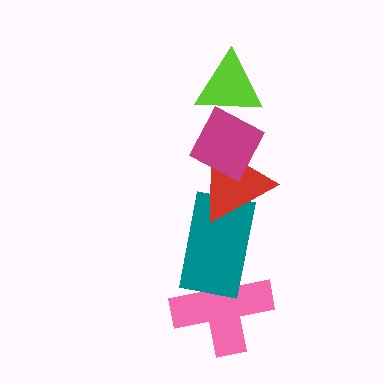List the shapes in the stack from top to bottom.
From top to bottom: the lime triangle, the magenta diamond, the red triangle, the teal rectangle, the pink cross.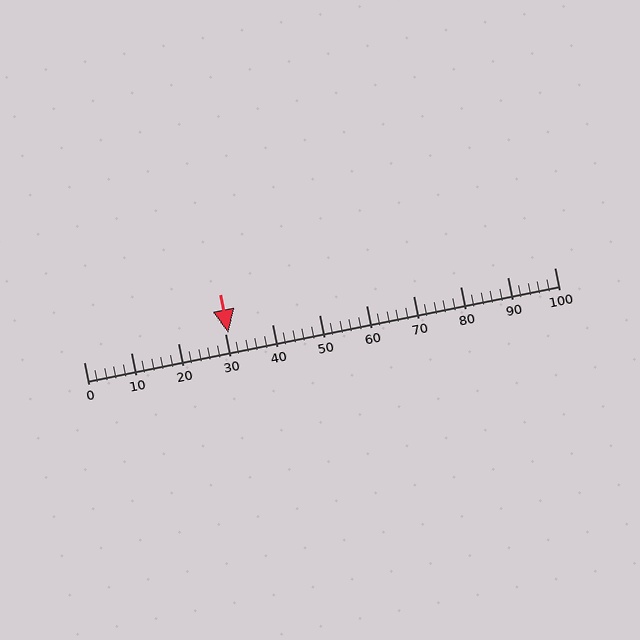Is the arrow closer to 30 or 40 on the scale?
The arrow is closer to 30.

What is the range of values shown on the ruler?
The ruler shows values from 0 to 100.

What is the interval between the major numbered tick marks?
The major tick marks are spaced 10 units apart.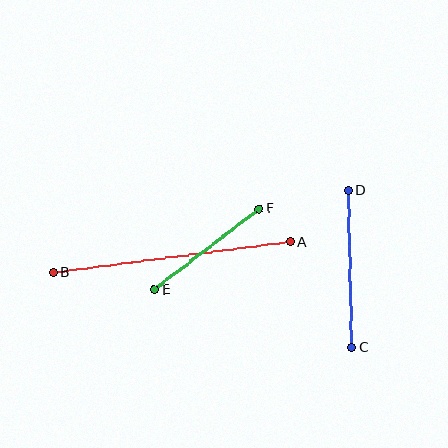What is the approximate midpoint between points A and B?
The midpoint is at approximately (172, 257) pixels.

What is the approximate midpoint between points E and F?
The midpoint is at approximately (207, 249) pixels.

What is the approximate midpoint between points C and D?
The midpoint is at approximately (350, 269) pixels.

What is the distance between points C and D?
The distance is approximately 157 pixels.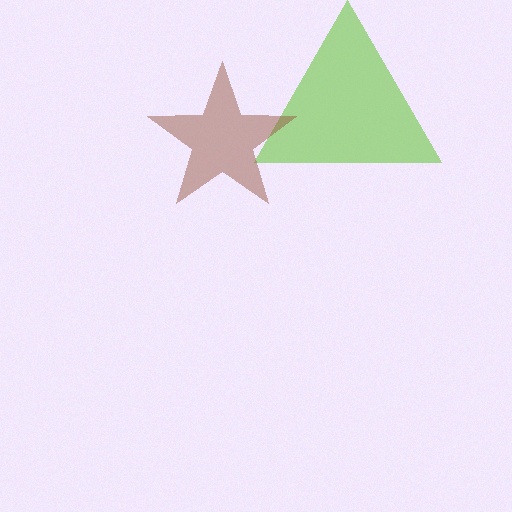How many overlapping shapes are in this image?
There are 2 overlapping shapes in the image.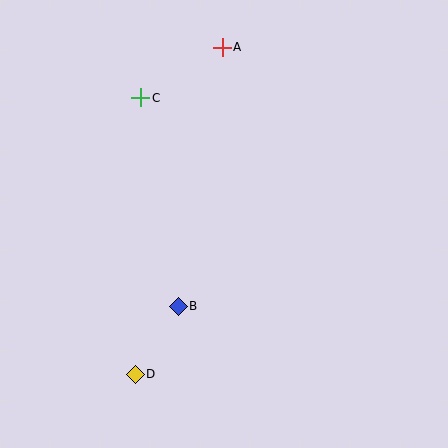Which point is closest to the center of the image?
Point B at (178, 306) is closest to the center.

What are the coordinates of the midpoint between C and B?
The midpoint between C and B is at (160, 202).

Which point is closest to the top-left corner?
Point C is closest to the top-left corner.